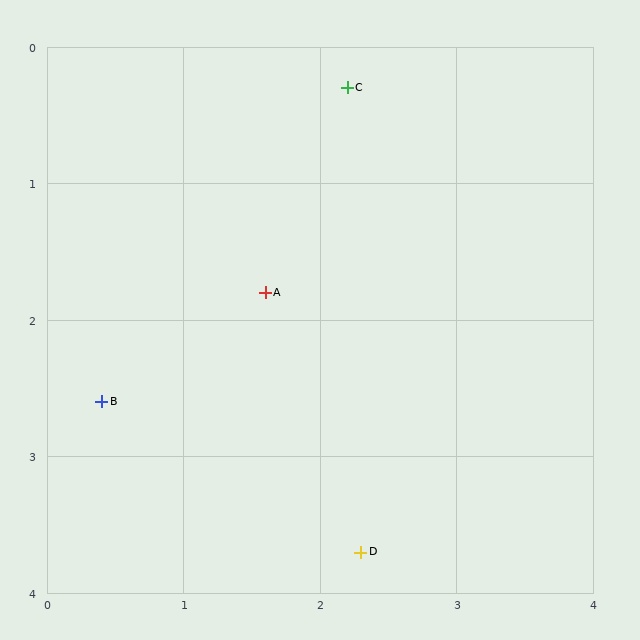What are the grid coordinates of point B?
Point B is at approximately (0.4, 2.6).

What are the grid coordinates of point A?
Point A is at approximately (1.6, 1.8).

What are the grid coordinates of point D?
Point D is at approximately (2.3, 3.7).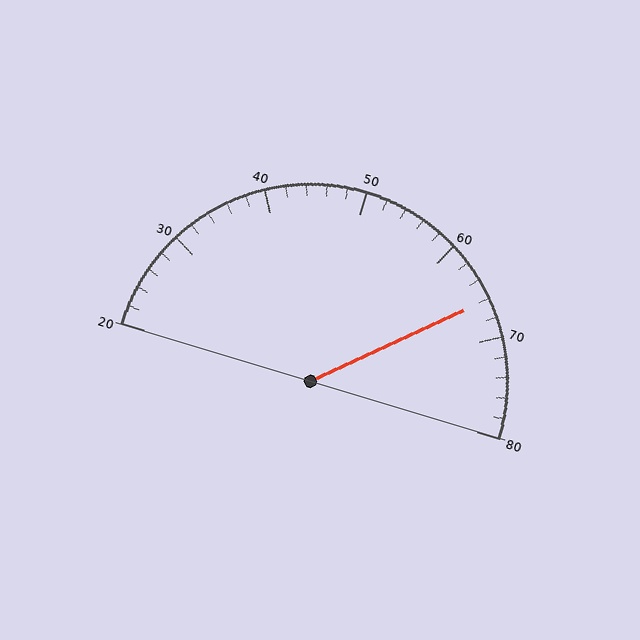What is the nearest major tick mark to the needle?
The nearest major tick mark is 70.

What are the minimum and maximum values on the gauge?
The gauge ranges from 20 to 80.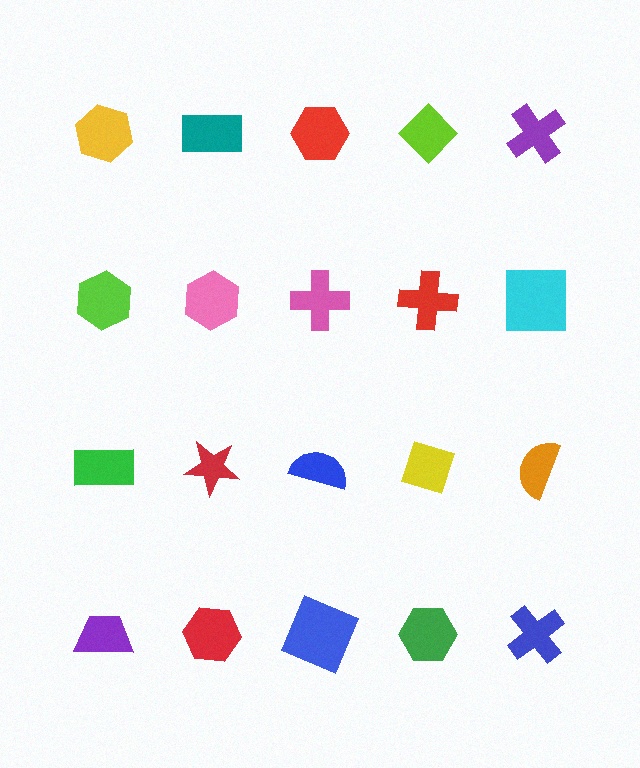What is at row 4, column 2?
A red hexagon.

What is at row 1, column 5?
A purple cross.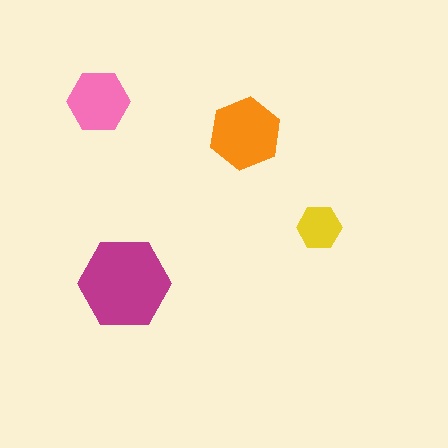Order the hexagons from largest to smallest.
the magenta one, the orange one, the pink one, the yellow one.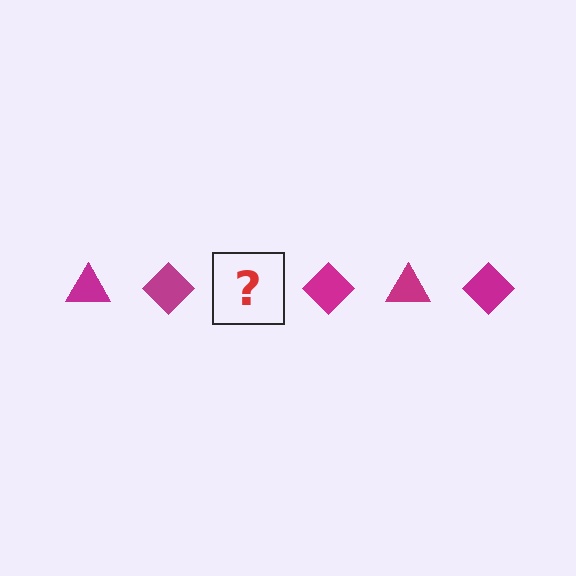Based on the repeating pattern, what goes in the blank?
The blank should be a magenta triangle.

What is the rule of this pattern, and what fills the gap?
The rule is that the pattern cycles through triangle, diamond shapes in magenta. The gap should be filled with a magenta triangle.